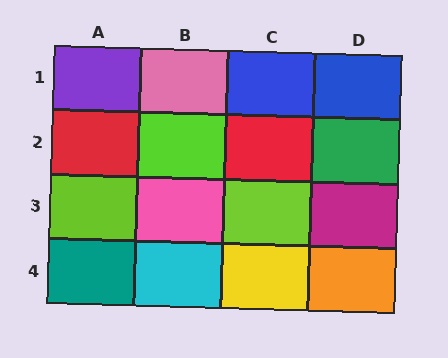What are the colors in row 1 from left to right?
Purple, pink, blue, blue.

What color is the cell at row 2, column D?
Green.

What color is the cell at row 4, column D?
Orange.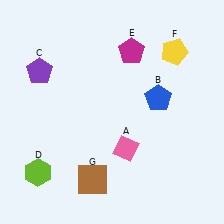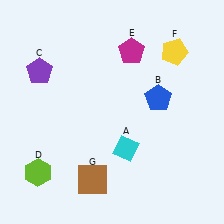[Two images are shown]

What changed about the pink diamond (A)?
In Image 1, A is pink. In Image 2, it changed to cyan.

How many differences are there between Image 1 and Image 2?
There is 1 difference between the two images.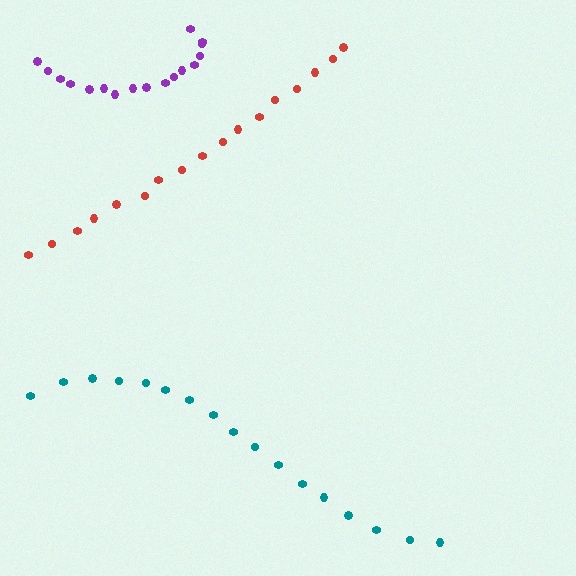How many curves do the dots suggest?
There are 3 distinct paths.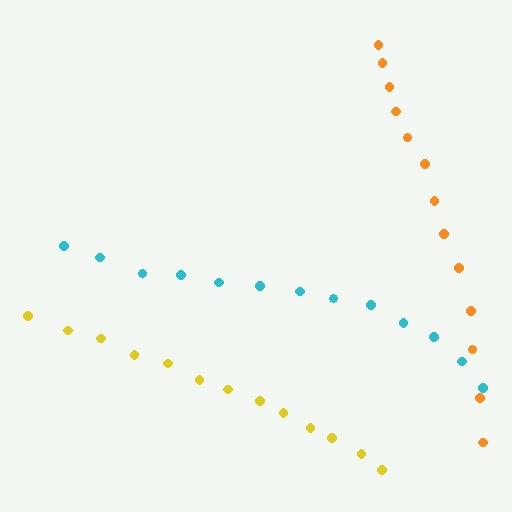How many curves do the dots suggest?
There are 3 distinct paths.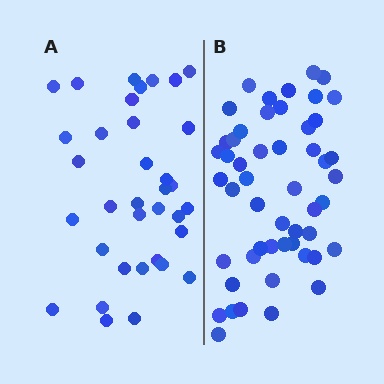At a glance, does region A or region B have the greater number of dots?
Region B (the right region) has more dots.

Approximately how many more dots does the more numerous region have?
Region B has approximately 15 more dots than region A.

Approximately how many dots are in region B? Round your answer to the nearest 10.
About 50 dots. (The exact count is 51, which rounds to 50.)